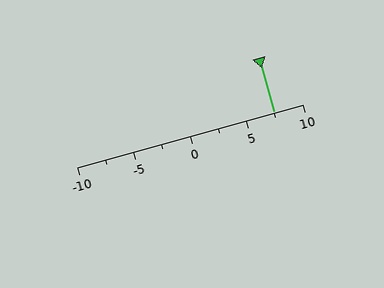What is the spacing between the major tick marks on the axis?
The major ticks are spaced 5 apart.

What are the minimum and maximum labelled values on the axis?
The axis runs from -10 to 10.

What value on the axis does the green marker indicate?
The marker indicates approximately 7.5.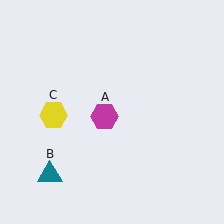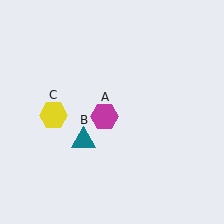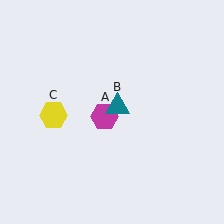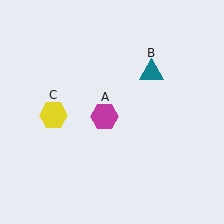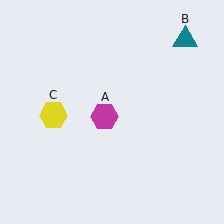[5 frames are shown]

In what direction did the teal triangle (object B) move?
The teal triangle (object B) moved up and to the right.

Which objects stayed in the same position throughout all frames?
Magenta hexagon (object A) and yellow hexagon (object C) remained stationary.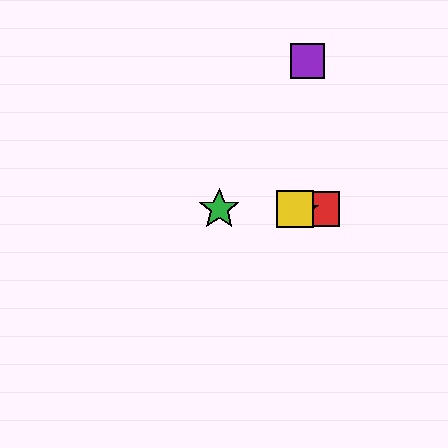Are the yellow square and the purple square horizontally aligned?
No, the yellow square is at y≈209 and the purple square is at y≈61.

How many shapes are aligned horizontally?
4 shapes (the red square, the blue star, the green star, the yellow square) are aligned horizontally.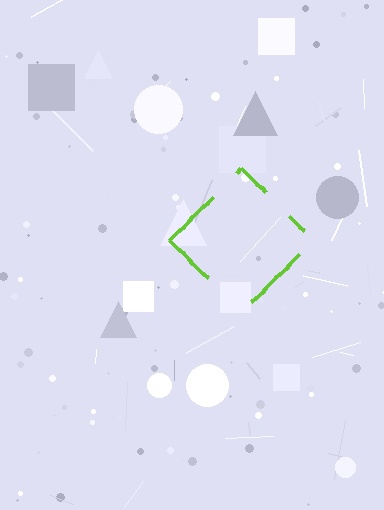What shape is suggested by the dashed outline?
The dashed outline suggests a diamond.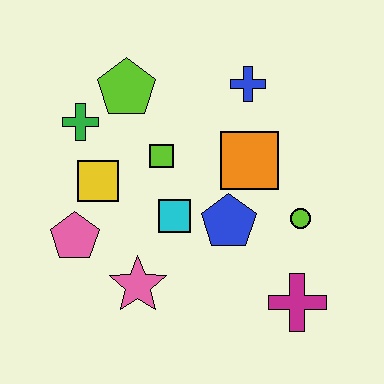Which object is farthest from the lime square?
The magenta cross is farthest from the lime square.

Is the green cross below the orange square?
No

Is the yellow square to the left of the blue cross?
Yes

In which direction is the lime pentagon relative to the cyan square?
The lime pentagon is above the cyan square.